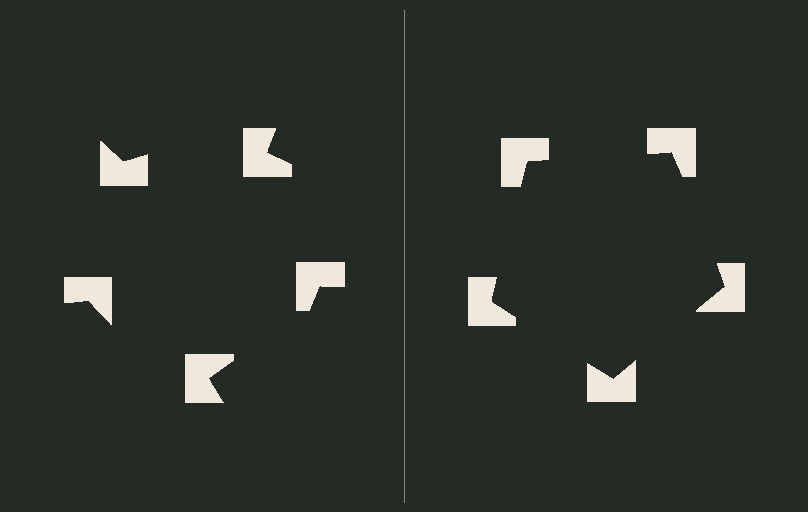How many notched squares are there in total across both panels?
10 — 5 on each side.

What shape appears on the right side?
An illusory pentagon.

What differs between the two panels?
The notched squares are positioned identically on both sides; only the wedge orientations differ. On the right they align to a pentagon; on the left they are misaligned.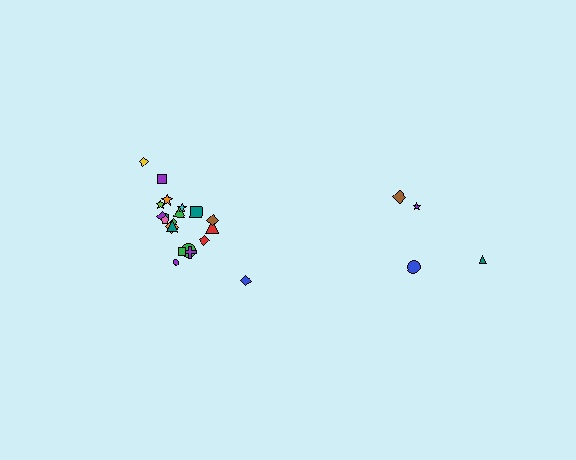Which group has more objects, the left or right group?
The left group.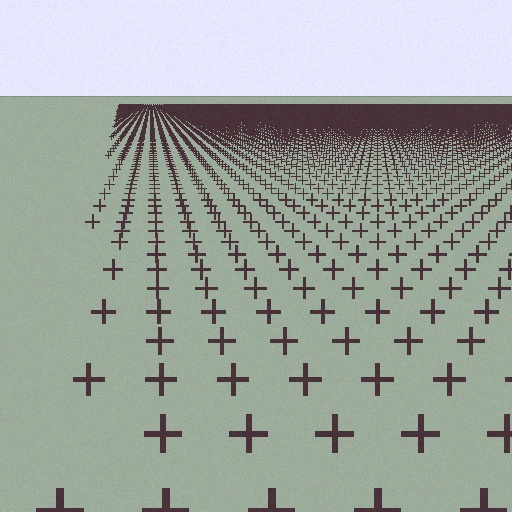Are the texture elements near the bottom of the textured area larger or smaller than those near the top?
Larger. Near the bottom, elements are closer to the viewer and appear at a bigger on-screen size.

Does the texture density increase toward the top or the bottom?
Density increases toward the top.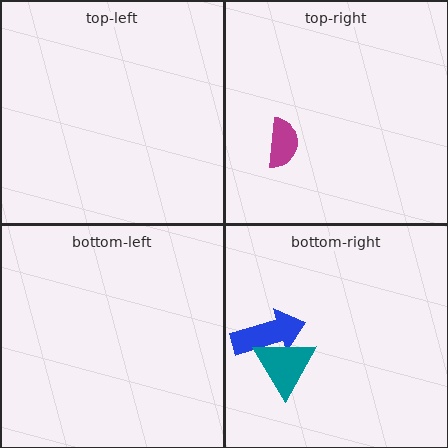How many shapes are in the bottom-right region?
2.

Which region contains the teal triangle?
The bottom-right region.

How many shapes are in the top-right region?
1.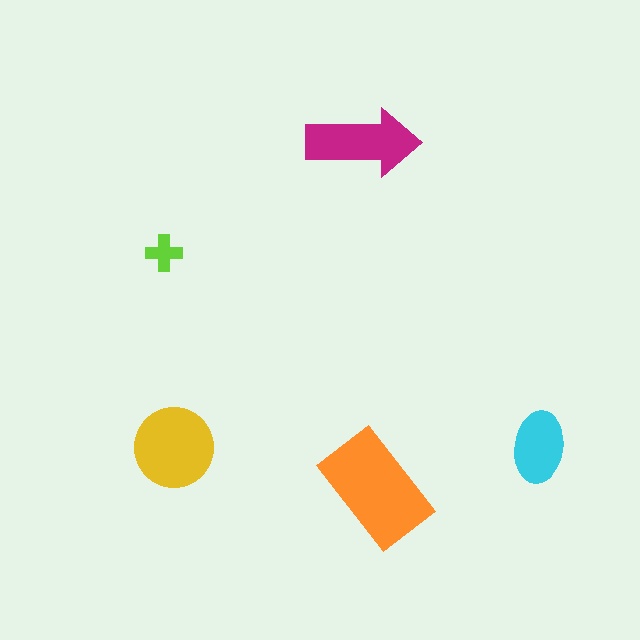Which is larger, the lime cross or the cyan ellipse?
The cyan ellipse.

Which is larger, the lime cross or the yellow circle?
The yellow circle.